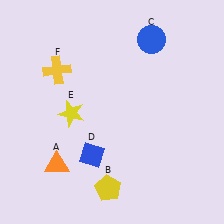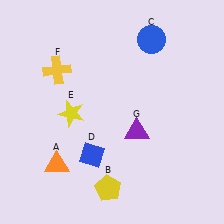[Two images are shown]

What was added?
A purple triangle (G) was added in Image 2.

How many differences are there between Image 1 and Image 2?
There is 1 difference between the two images.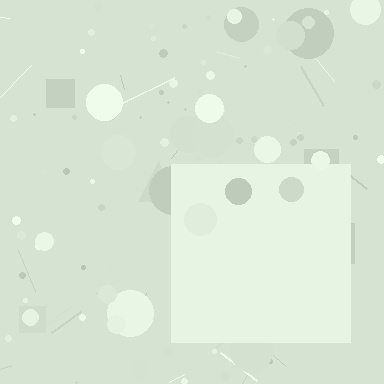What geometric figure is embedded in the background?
A square is embedded in the background.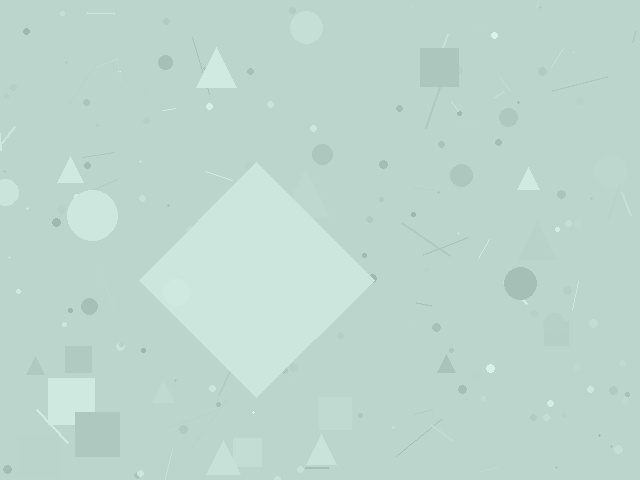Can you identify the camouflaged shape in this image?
The camouflaged shape is a diamond.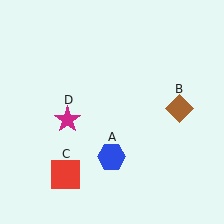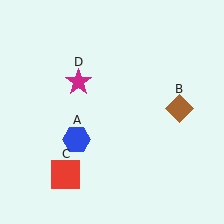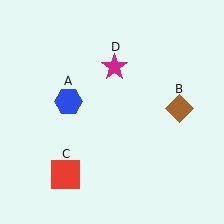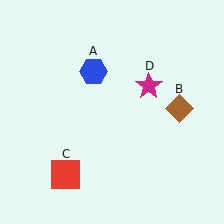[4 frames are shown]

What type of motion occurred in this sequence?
The blue hexagon (object A), magenta star (object D) rotated clockwise around the center of the scene.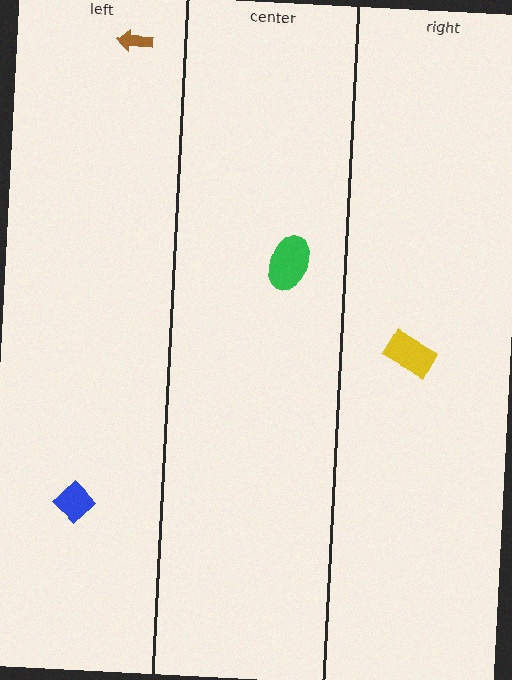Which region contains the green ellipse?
The center region.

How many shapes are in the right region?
1.